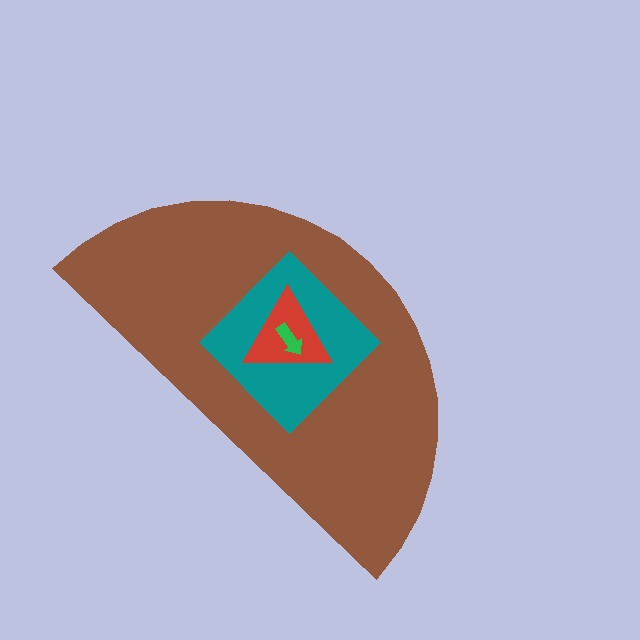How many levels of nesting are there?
4.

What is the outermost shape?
The brown semicircle.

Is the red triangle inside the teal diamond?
Yes.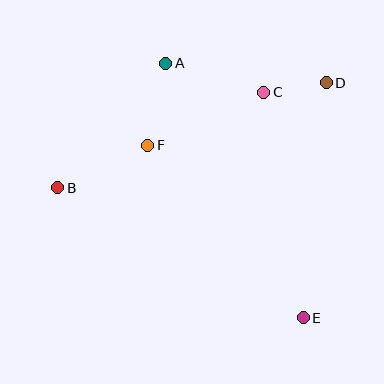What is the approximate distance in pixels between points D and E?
The distance between D and E is approximately 236 pixels.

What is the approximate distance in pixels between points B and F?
The distance between B and F is approximately 100 pixels.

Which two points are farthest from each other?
Points A and E are farthest from each other.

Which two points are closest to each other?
Points C and D are closest to each other.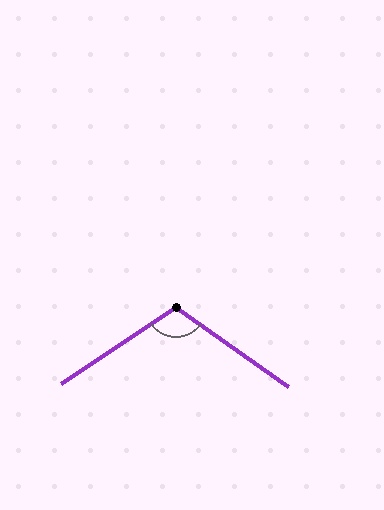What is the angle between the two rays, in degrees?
Approximately 111 degrees.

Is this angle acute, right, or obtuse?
It is obtuse.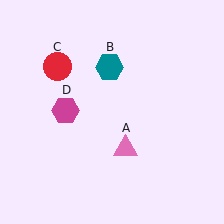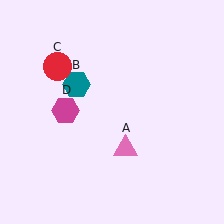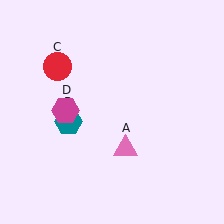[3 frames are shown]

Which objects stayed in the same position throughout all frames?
Pink triangle (object A) and red circle (object C) and magenta hexagon (object D) remained stationary.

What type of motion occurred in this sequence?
The teal hexagon (object B) rotated counterclockwise around the center of the scene.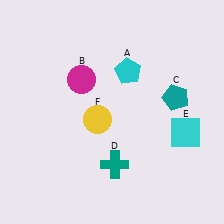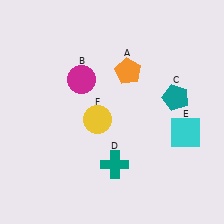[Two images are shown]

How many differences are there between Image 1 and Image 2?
There is 1 difference between the two images.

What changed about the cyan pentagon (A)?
In Image 1, A is cyan. In Image 2, it changed to orange.